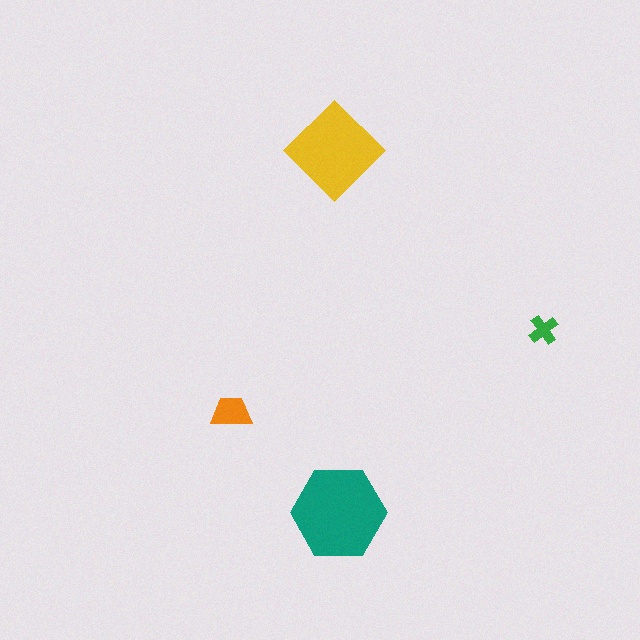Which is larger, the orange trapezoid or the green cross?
The orange trapezoid.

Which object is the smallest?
The green cross.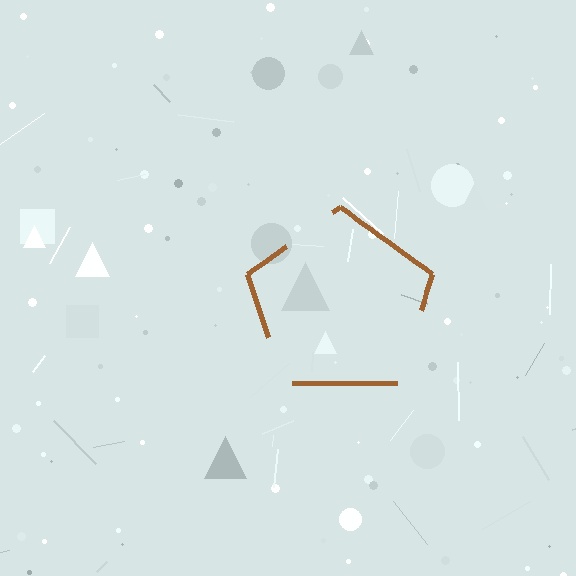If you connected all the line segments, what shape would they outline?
They would outline a pentagon.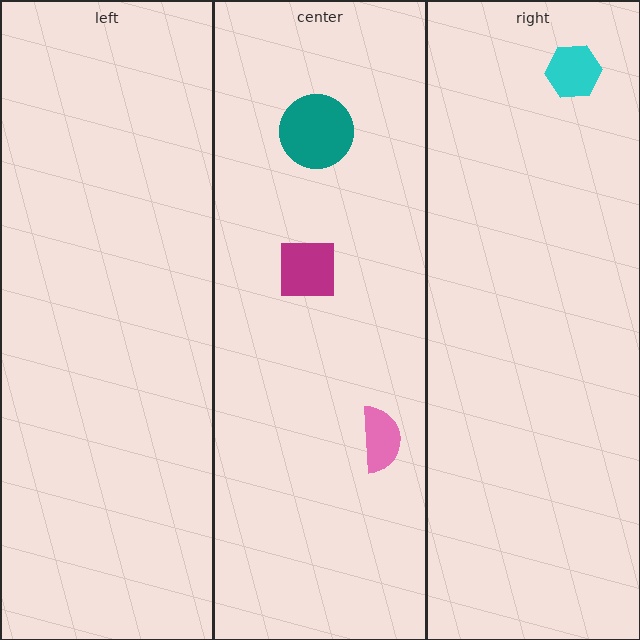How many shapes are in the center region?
3.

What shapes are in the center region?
The magenta square, the pink semicircle, the teal circle.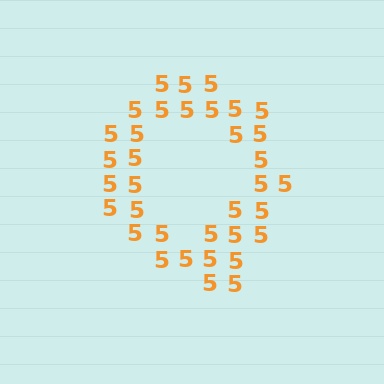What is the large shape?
The large shape is the letter Q.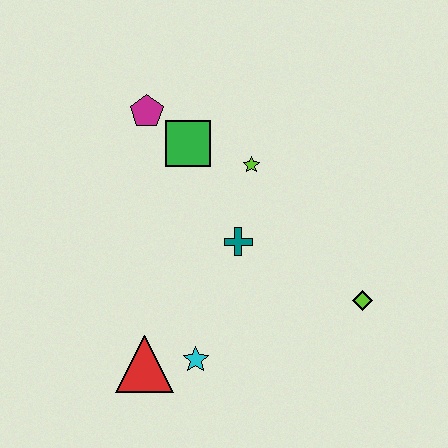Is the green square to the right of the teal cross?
No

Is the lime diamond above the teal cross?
No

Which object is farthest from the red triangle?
The magenta pentagon is farthest from the red triangle.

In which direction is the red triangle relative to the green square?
The red triangle is below the green square.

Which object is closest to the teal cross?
The lime star is closest to the teal cross.